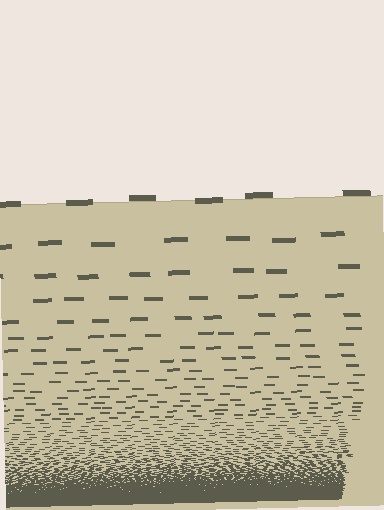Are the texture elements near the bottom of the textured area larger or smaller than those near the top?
Smaller. The gradient is inverted — elements near the bottom are smaller and denser.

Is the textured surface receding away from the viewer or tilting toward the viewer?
The surface appears to tilt toward the viewer. Texture elements get larger and sparser toward the top.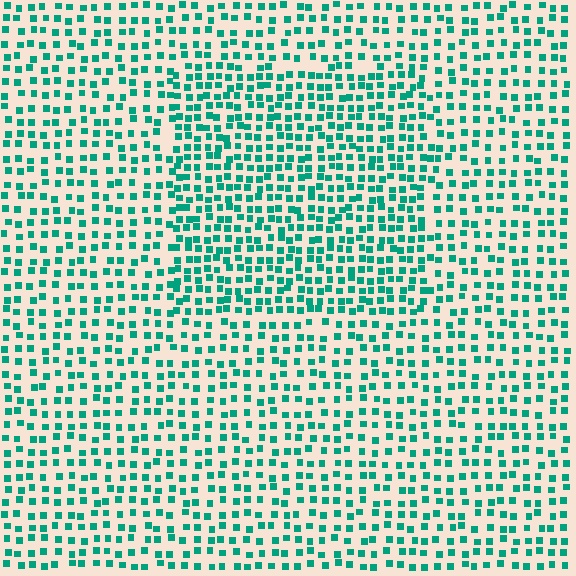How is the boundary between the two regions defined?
The boundary is defined by a change in element density (approximately 1.6x ratio). All elements are the same color, size, and shape.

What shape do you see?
I see a rectangle.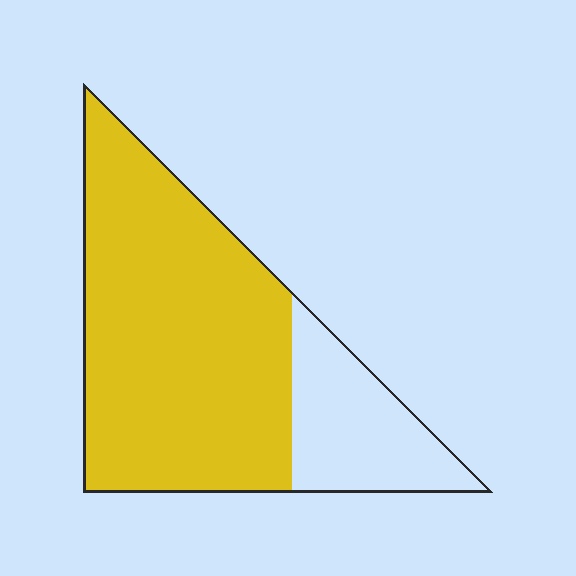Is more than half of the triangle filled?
Yes.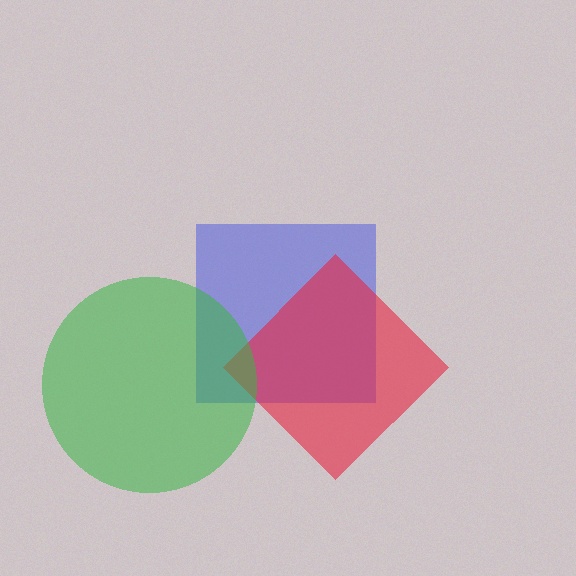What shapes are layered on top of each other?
The layered shapes are: a blue square, a red diamond, a green circle.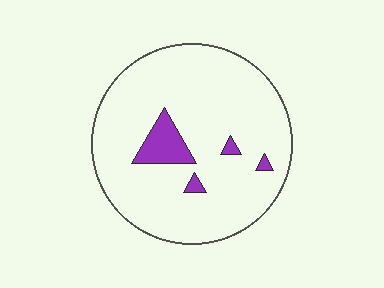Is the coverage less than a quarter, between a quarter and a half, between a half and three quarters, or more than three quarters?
Less than a quarter.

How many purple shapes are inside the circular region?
4.